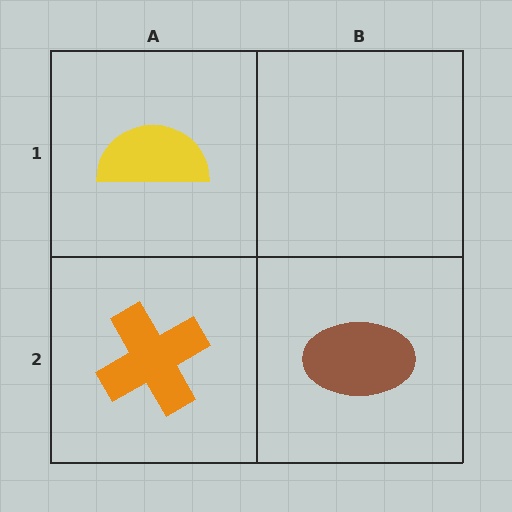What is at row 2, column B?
A brown ellipse.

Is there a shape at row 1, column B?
No, that cell is empty.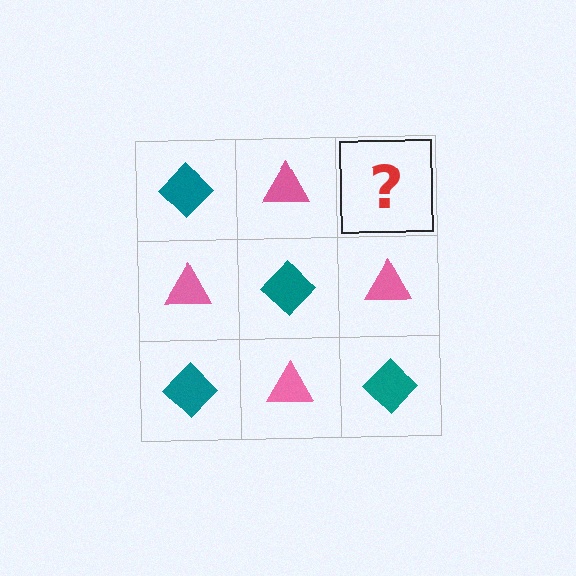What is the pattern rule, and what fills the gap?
The rule is that it alternates teal diamond and pink triangle in a checkerboard pattern. The gap should be filled with a teal diamond.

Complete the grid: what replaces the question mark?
The question mark should be replaced with a teal diamond.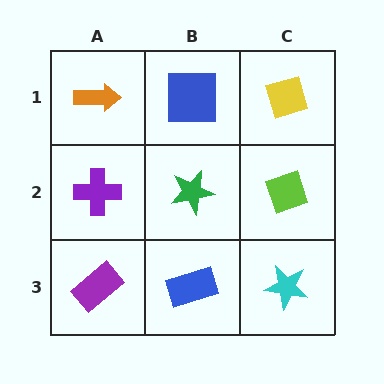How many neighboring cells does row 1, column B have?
3.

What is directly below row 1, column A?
A purple cross.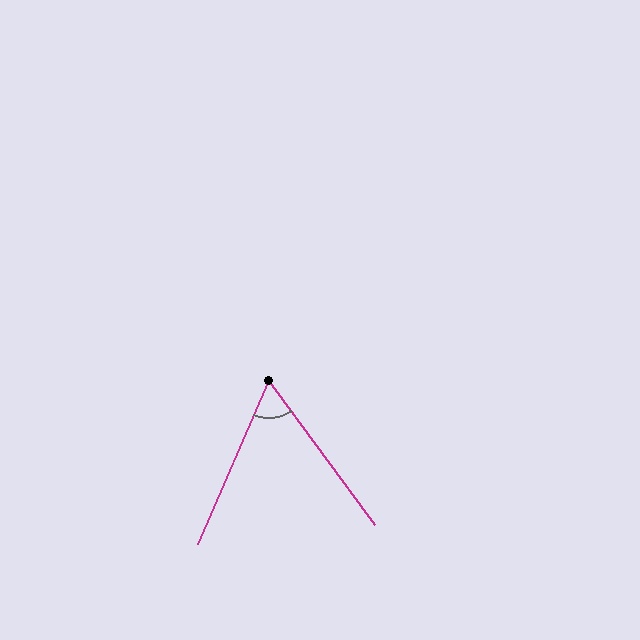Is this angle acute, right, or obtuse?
It is acute.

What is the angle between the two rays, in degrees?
Approximately 60 degrees.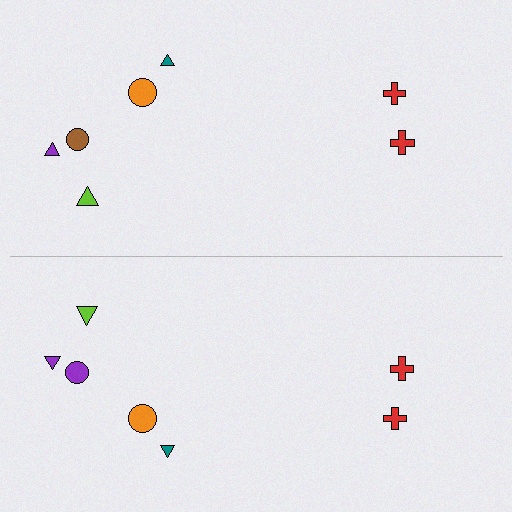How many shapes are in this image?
There are 14 shapes in this image.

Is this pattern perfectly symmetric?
No, the pattern is not perfectly symmetric. The purple circle on the bottom side breaks the symmetry — its mirror counterpart is brown.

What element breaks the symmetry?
The purple circle on the bottom side breaks the symmetry — its mirror counterpart is brown.